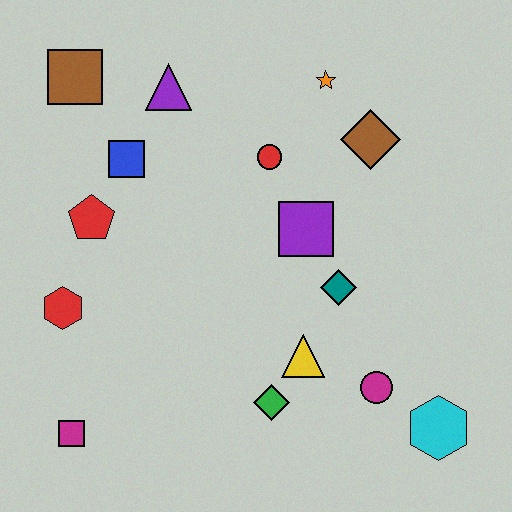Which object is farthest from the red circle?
The magenta square is farthest from the red circle.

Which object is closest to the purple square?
The teal diamond is closest to the purple square.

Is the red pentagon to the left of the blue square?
Yes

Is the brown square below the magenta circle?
No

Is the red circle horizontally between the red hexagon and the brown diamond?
Yes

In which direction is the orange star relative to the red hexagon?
The orange star is to the right of the red hexagon.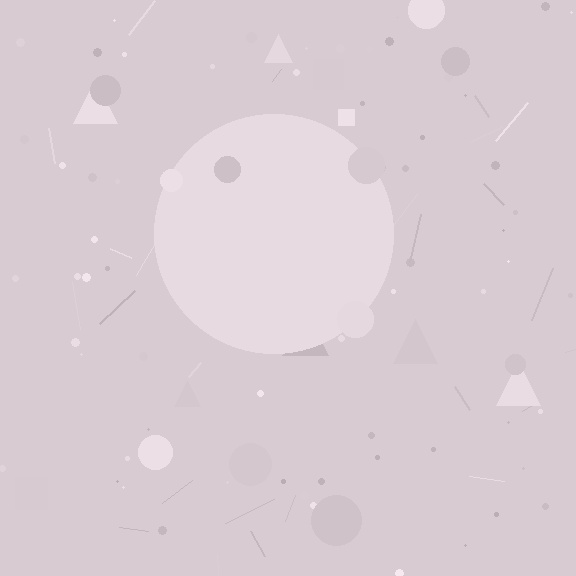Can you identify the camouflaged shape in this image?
The camouflaged shape is a circle.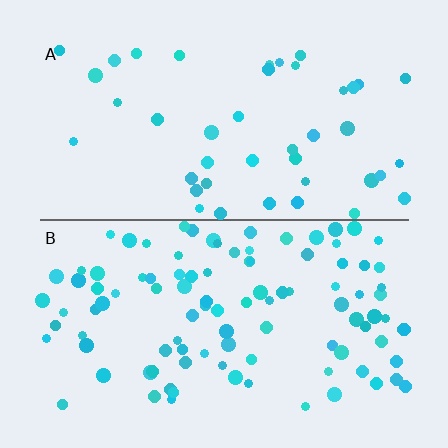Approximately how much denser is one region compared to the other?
Approximately 2.4× — region B over region A.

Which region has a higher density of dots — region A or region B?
B (the bottom).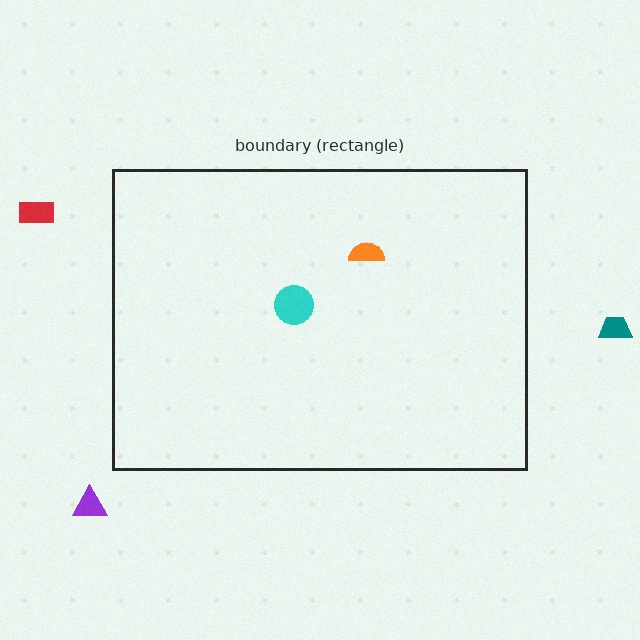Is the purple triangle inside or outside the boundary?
Outside.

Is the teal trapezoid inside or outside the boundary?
Outside.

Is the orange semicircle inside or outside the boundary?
Inside.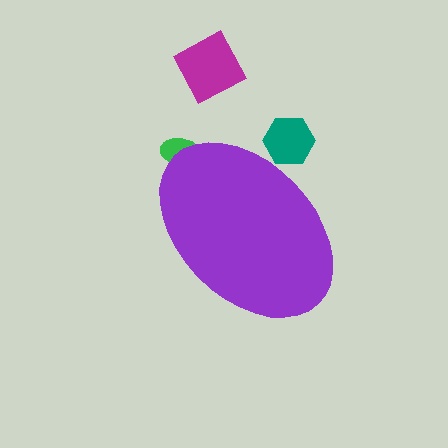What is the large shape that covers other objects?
A purple ellipse.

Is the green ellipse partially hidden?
Yes, the green ellipse is partially hidden behind the purple ellipse.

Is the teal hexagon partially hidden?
Yes, the teal hexagon is partially hidden behind the purple ellipse.